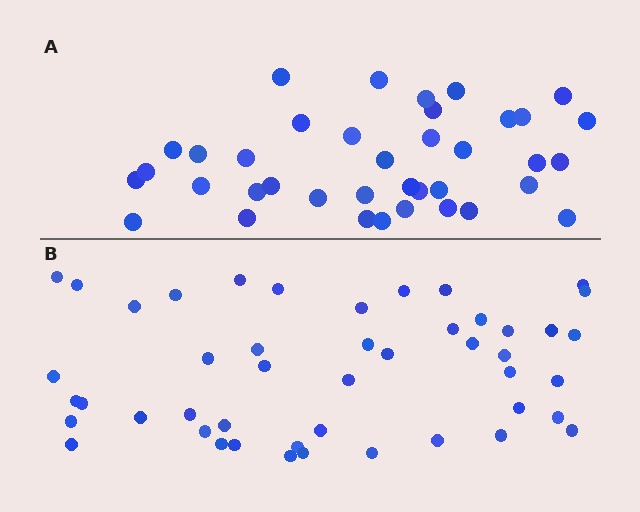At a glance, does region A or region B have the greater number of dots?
Region B (the bottom region) has more dots.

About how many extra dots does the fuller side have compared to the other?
Region B has roughly 8 or so more dots than region A.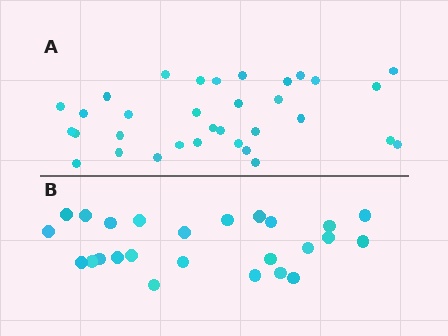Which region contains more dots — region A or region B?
Region A (the top region) has more dots.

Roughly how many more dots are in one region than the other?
Region A has roughly 8 or so more dots than region B.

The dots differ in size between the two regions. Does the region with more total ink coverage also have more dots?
No. Region B has more total ink coverage because its dots are larger, but region A actually contains more individual dots. Total area can be misleading — the number of items is what matters here.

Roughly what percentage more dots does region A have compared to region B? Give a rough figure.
About 30% more.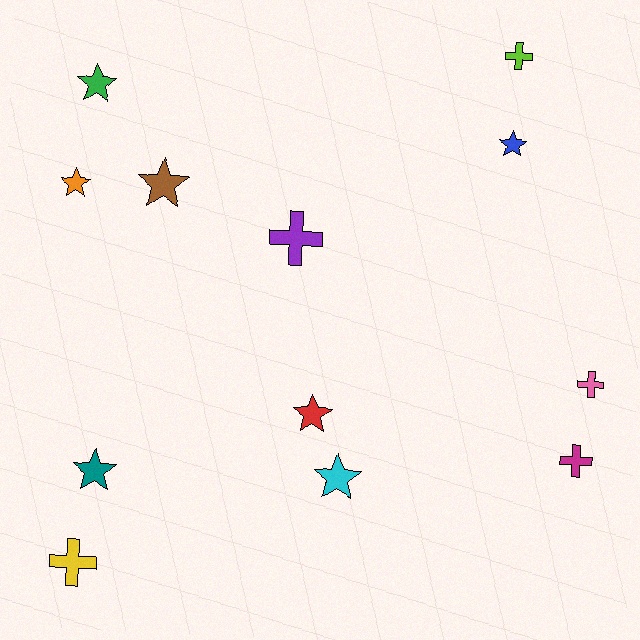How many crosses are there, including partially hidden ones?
There are 5 crosses.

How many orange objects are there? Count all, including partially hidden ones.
There is 1 orange object.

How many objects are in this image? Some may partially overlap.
There are 12 objects.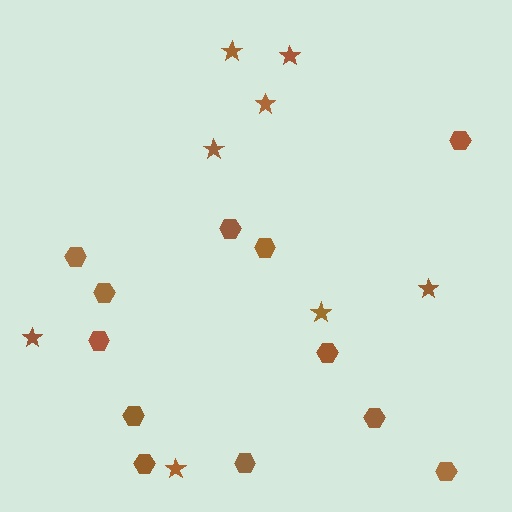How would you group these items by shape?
There are 2 groups: one group of stars (8) and one group of hexagons (12).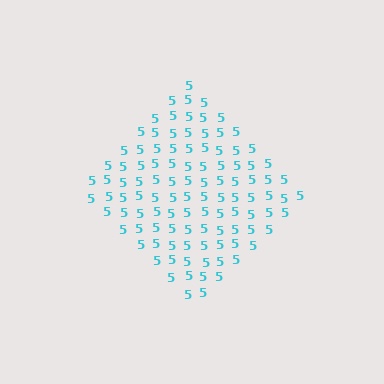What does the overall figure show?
The overall figure shows a diamond.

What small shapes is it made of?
It is made of small digit 5's.